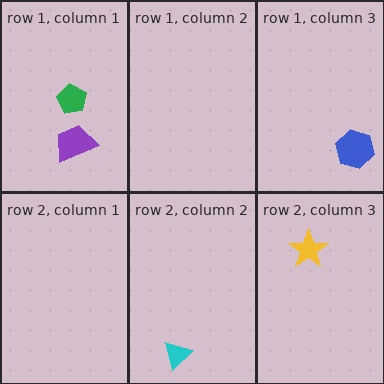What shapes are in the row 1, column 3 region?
The blue hexagon.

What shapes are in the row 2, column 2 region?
The cyan triangle.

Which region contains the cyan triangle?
The row 2, column 2 region.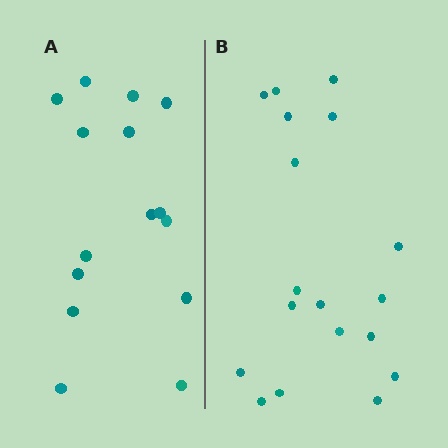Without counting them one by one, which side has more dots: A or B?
Region B (the right region) has more dots.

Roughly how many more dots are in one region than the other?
Region B has just a few more — roughly 2 or 3 more dots than region A.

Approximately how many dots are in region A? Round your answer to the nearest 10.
About 20 dots. (The exact count is 15, which rounds to 20.)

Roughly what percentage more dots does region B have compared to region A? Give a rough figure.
About 20% more.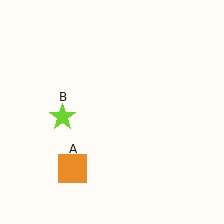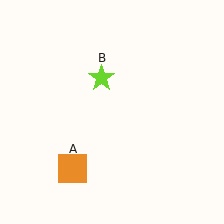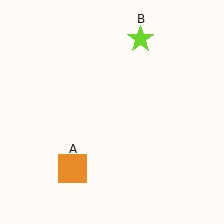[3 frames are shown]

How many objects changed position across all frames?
1 object changed position: lime star (object B).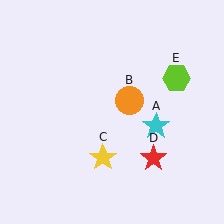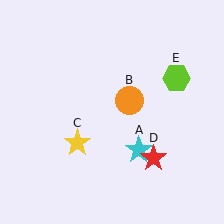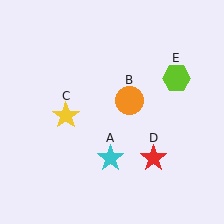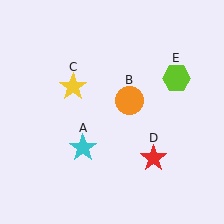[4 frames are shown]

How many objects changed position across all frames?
2 objects changed position: cyan star (object A), yellow star (object C).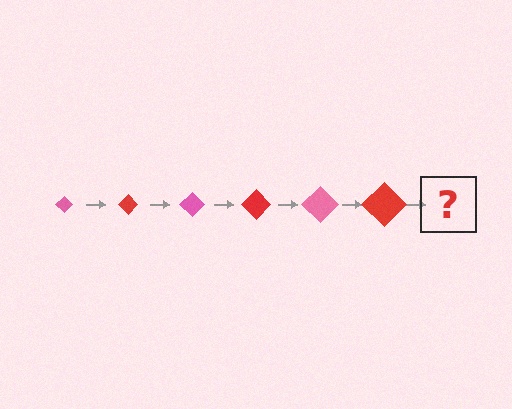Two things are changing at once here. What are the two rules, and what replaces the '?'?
The two rules are that the diamond grows larger each step and the color cycles through pink and red. The '?' should be a pink diamond, larger than the previous one.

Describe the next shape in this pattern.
It should be a pink diamond, larger than the previous one.